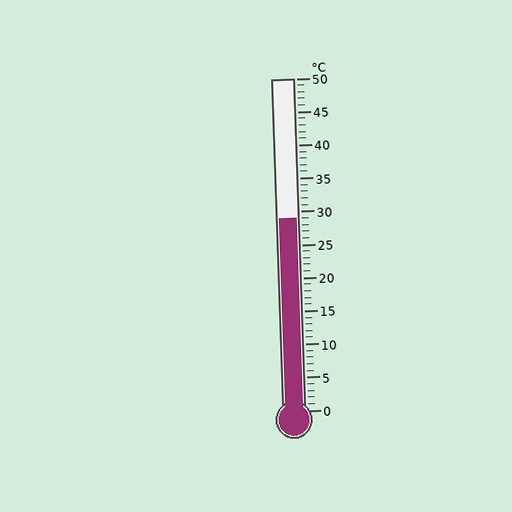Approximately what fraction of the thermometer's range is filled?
The thermometer is filled to approximately 60% of its range.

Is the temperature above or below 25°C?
The temperature is above 25°C.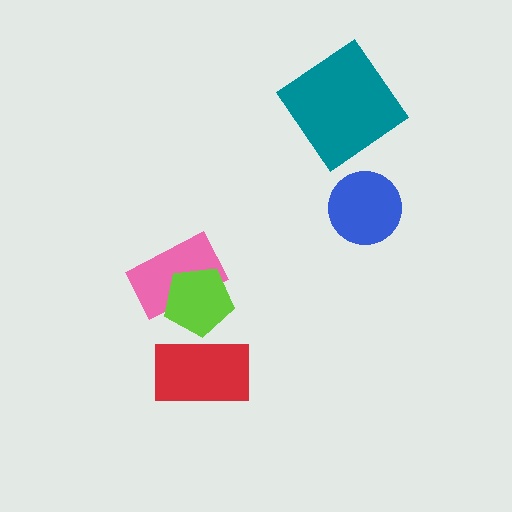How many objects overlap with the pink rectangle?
1 object overlaps with the pink rectangle.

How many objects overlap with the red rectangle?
1 object overlaps with the red rectangle.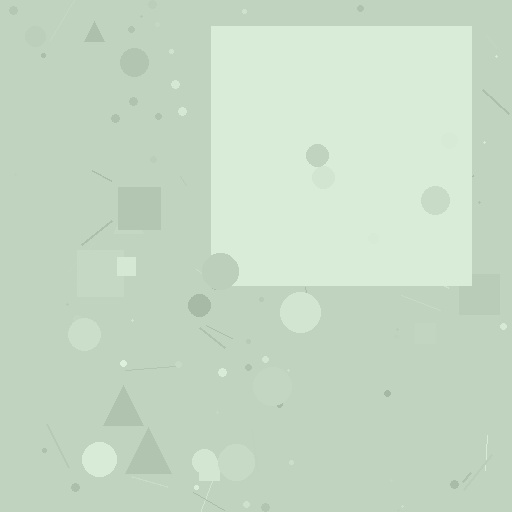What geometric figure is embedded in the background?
A square is embedded in the background.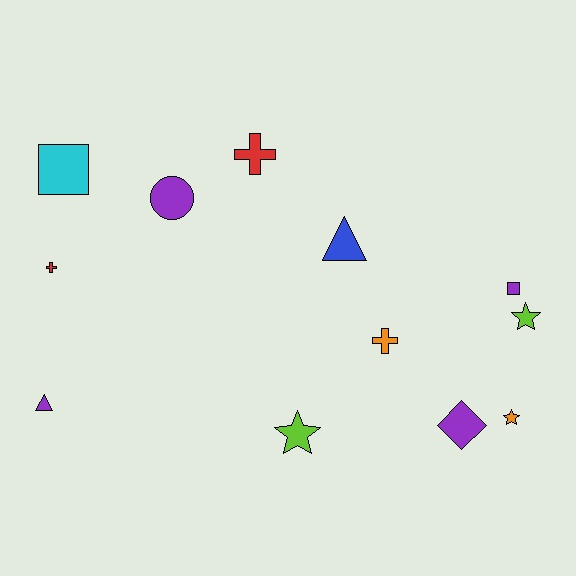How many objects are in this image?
There are 12 objects.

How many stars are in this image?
There are 3 stars.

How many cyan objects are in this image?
There is 1 cyan object.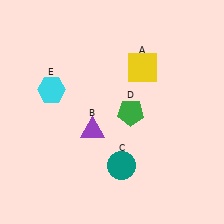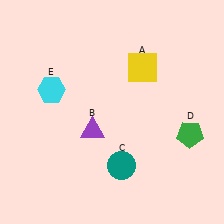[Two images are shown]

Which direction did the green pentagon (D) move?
The green pentagon (D) moved right.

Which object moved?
The green pentagon (D) moved right.